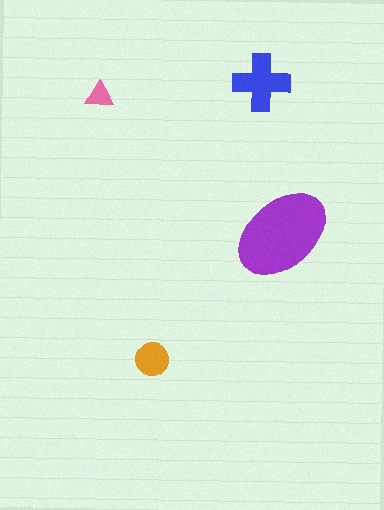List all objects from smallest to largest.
The pink triangle, the orange circle, the blue cross, the purple ellipse.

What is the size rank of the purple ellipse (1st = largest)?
1st.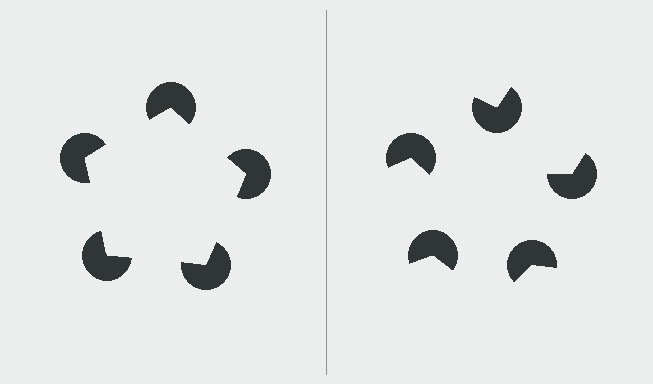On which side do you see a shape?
An illusory pentagon appears on the left side. On the right side the wedge cuts are rotated, so no coherent shape forms.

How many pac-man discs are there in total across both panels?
10 — 5 on each side.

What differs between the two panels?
The pac-man discs are positioned identically on both sides; only the wedge orientations differ. On the left they align to a pentagon; on the right they are misaligned.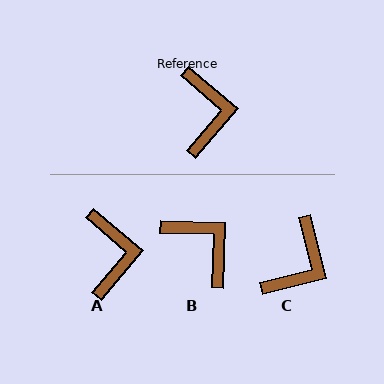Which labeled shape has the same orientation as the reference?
A.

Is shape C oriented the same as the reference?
No, it is off by about 35 degrees.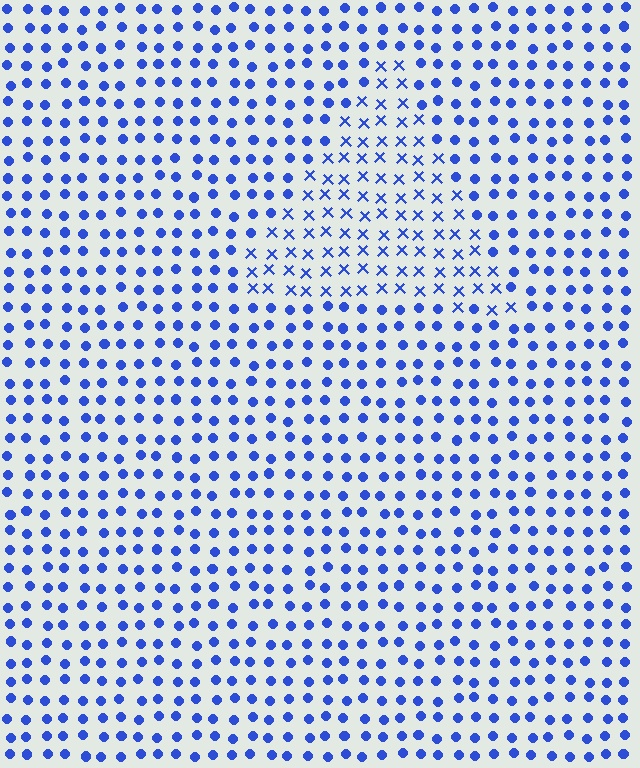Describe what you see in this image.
The image is filled with small blue elements arranged in a uniform grid. A triangle-shaped region contains X marks, while the surrounding area contains circles. The boundary is defined purely by the change in element shape.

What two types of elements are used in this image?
The image uses X marks inside the triangle region and circles outside it.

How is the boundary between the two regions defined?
The boundary is defined by a change in element shape: X marks inside vs. circles outside. All elements share the same color and spacing.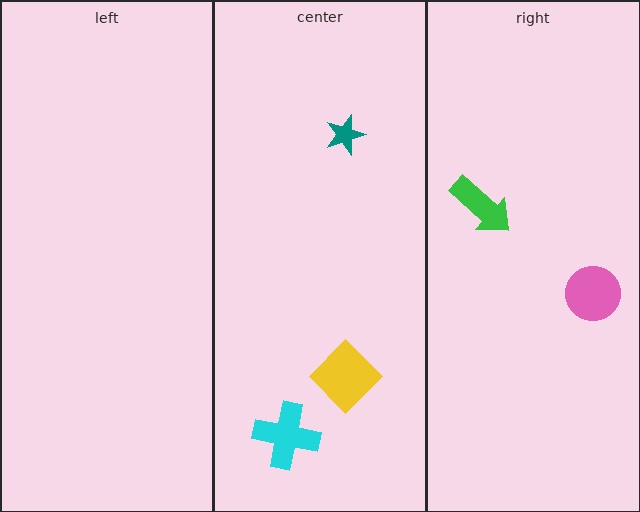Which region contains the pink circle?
The right region.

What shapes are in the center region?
The cyan cross, the yellow diamond, the teal star.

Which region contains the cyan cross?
The center region.